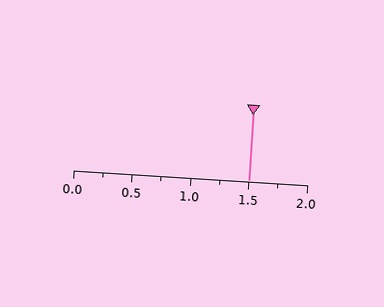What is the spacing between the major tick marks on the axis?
The major ticks are spaced 0.5 apart.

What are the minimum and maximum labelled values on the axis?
The axis runs from 0.0 to 2.0.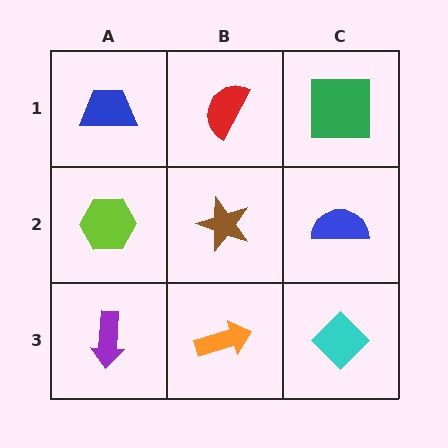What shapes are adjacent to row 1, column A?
A lime hexagon (row 2, column A), a red semicircle (row 1, column B).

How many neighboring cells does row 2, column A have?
3.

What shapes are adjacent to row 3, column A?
A lime hexagon (row 2, column A), an orange arrow (row 3, column B).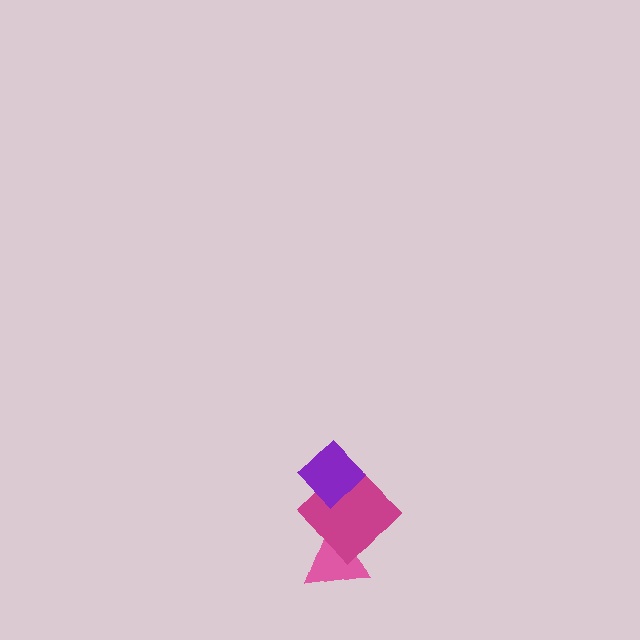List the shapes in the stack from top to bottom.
From top to bottom: the purple diamond, the magenta diamond, the pink triangle.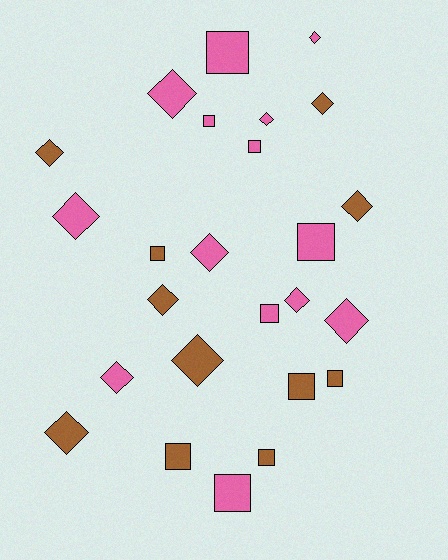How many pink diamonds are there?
There are 8 pink diamonds.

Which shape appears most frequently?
Diamond, with 14 objects.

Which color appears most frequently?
Pink, with 14 objects.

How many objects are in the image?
There are 25 objects.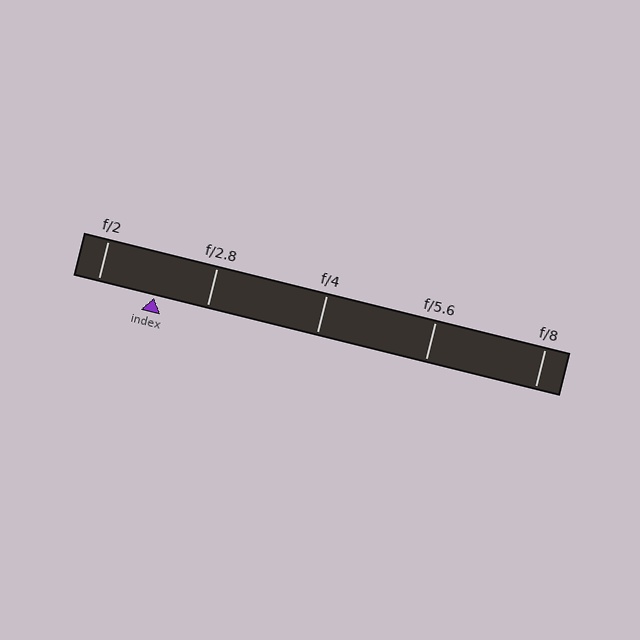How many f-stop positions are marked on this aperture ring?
There are 5 f-stop positions marked.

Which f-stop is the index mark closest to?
The index mark is closest to f/2.8.